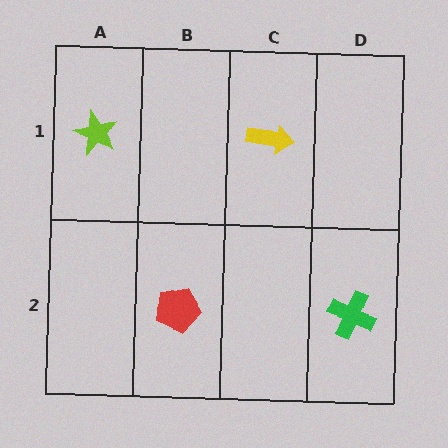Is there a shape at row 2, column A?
No, that cell is empty.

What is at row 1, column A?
A lime star.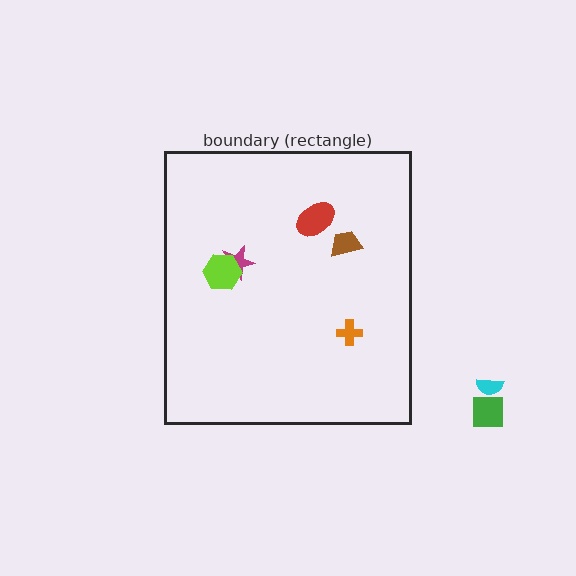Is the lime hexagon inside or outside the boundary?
Inside.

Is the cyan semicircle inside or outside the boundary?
Outside.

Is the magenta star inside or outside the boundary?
Inside.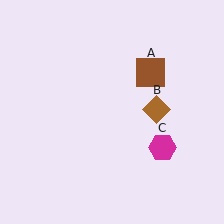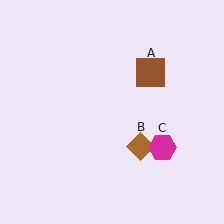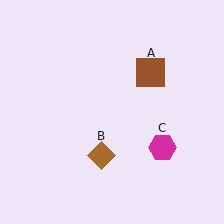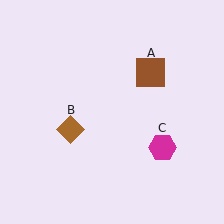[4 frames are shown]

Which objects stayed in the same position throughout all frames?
Brown square (object A) and magenta hexagon (object C) remained stationary.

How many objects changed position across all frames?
1 object changed position: brown diamond (object B).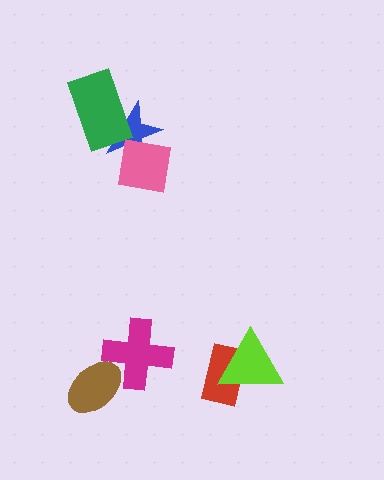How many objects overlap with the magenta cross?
1 object overlaps with the magenta cross.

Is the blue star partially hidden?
Yes, it is partially covered by another shape.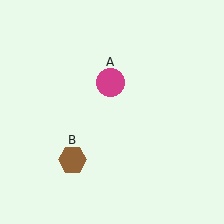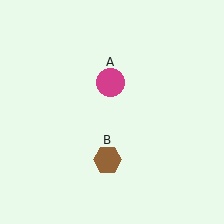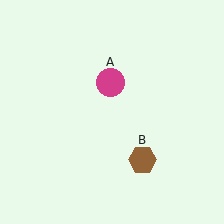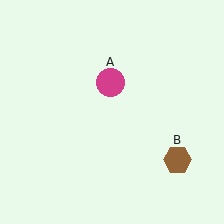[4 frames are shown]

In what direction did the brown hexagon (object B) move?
The brown hexagon (object B) moved right.